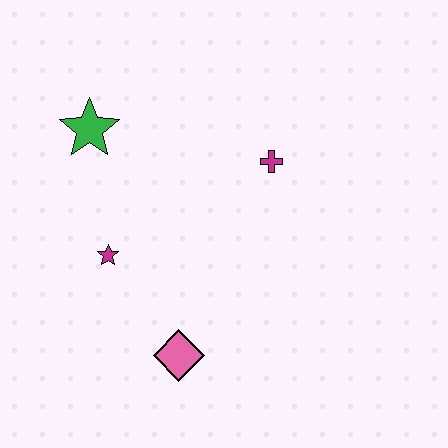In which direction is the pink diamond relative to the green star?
The pink diamond is below the green star.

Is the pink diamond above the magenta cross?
No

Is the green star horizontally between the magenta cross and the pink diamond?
No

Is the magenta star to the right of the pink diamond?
No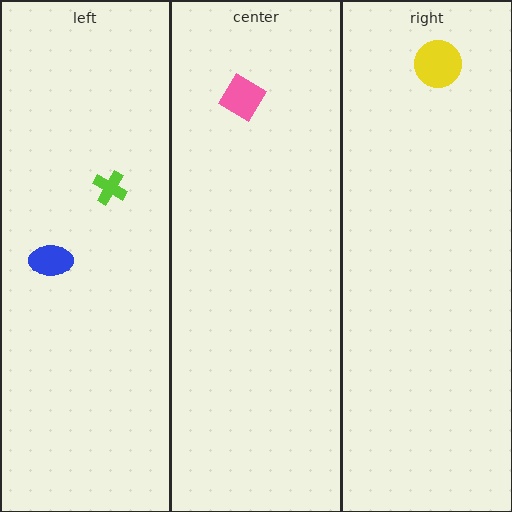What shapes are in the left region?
The blue ellipse, the lime cross.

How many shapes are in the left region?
2.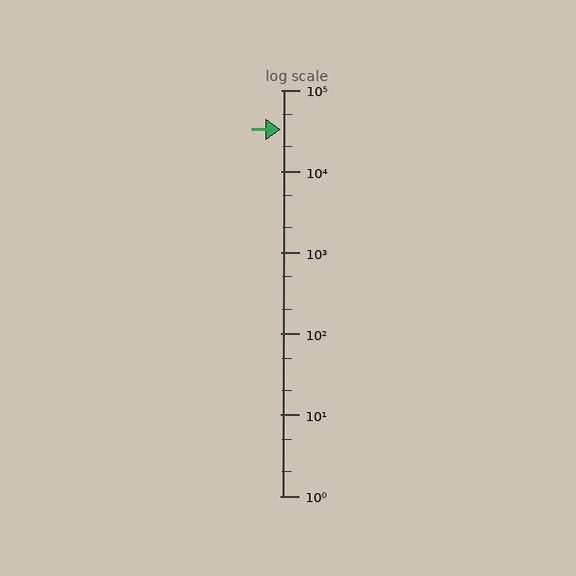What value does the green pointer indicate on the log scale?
The pointer indicates approximately 33000.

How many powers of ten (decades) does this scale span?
The scale spans 5 decades, from 1 to 100000.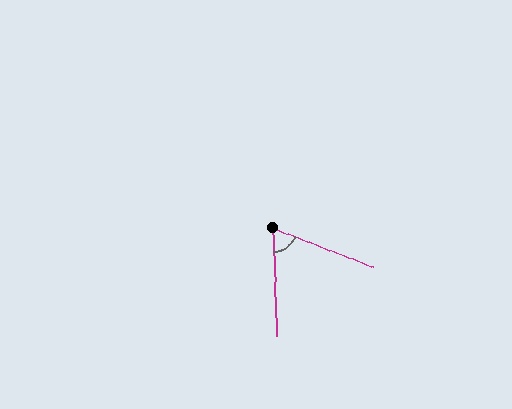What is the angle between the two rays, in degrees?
Approximately 66 degrees.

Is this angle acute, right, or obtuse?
It is acute.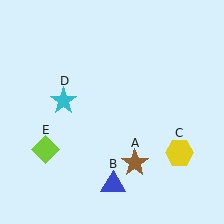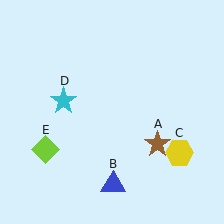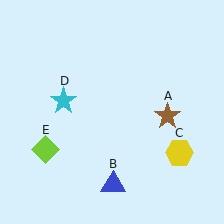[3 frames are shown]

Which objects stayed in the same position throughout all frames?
Blue triangle (object B) and yellow hexagon (object C) and cyan star (object D) and lime diamond (object E) remained stationary.